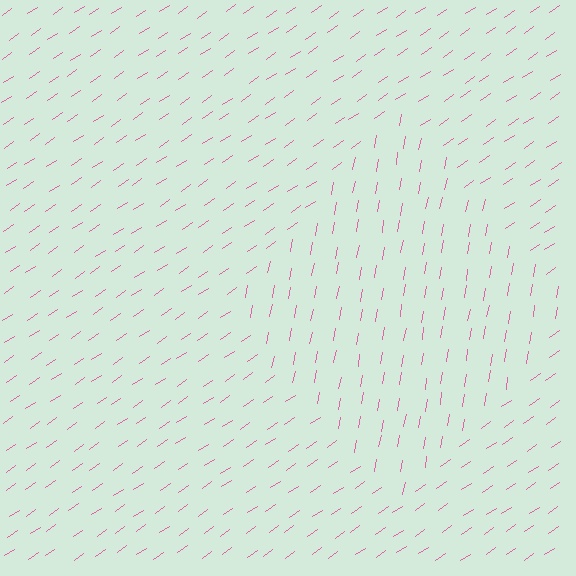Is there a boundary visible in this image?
Yes, there is a texture boundary formed by a change in line orientation.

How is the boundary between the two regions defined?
The boundary is defined purely by a change in line orientation (approximately 45 degrees difference). All lines are the same color and thickness.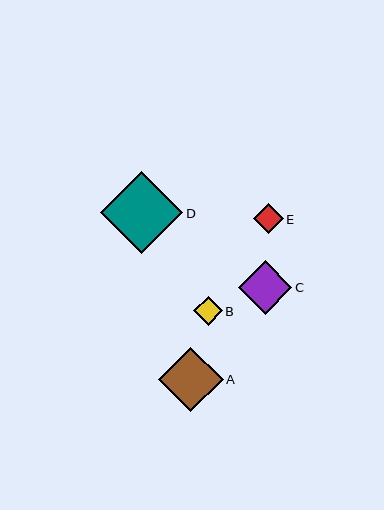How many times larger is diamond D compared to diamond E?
Diamond D is approximately 2.8 times the size of diamond E.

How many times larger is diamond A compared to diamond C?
Diamond A is approximately 1.2 times the size of diamond C.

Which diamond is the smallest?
Diamond B is the smallest with a size of approximately 29 pixels.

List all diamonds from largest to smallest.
From largest to smallest: D, A, C, E, B.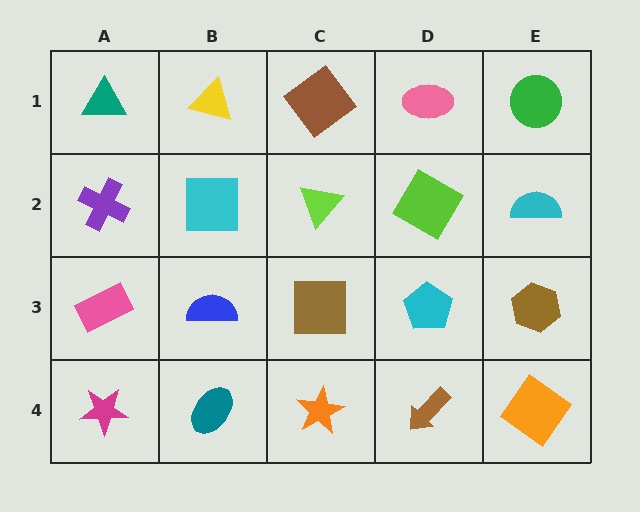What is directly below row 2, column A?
A pink rectangle.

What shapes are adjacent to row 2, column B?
A yellow triangle (row 1, column B), a blue semicircle (row 3, column B), a purple cross (row 2, column A), a lime triangle (row 2, column C).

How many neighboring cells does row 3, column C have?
4.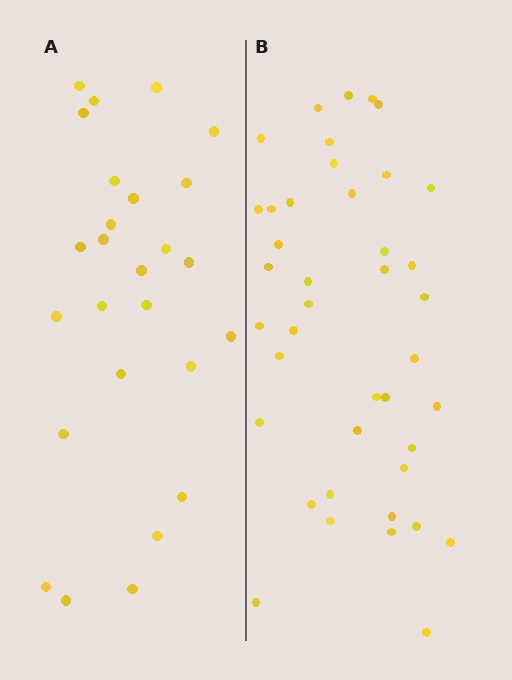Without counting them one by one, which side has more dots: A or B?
Region B (the right region) has more dots.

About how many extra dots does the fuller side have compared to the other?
Region B has approximately 15 more dots than region A.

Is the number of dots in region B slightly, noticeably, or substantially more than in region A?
Region B has substantially more. The ratio is roughly 1.6 to 1.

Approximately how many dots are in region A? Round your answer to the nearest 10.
About 30 dots. (The exact count is 26, which rounds to 30.)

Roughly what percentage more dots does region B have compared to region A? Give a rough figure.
About 60% more.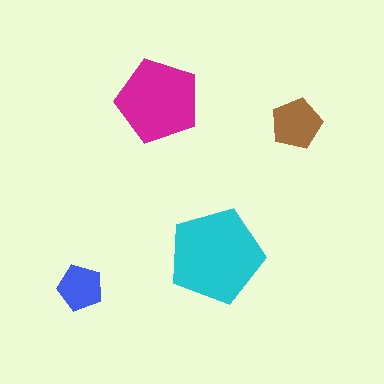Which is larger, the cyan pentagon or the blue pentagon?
The cyan one.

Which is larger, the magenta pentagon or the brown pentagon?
The magenta one.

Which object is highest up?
The magenta pentagon is topmost.